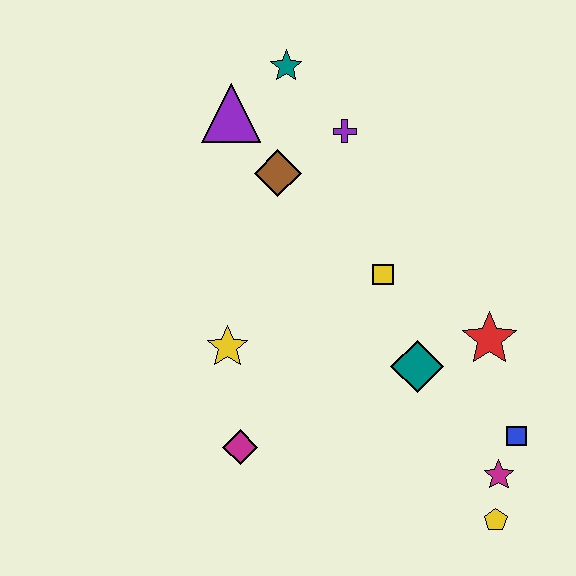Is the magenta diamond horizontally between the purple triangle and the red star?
Yes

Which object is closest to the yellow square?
The teal diamond is closest to the yellow square.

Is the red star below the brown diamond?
Yes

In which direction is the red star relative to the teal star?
The red star is below the teal star.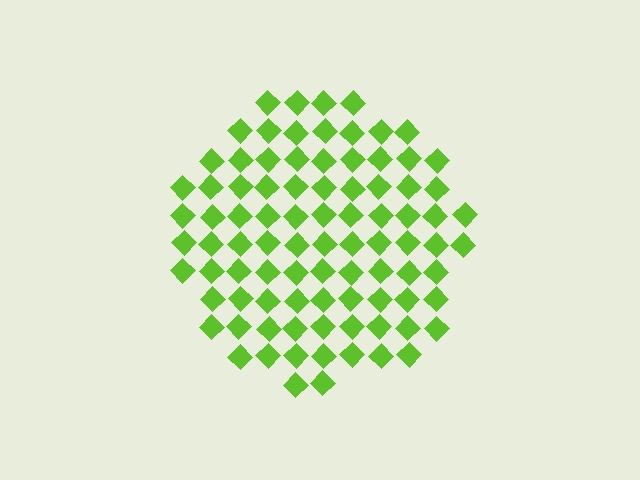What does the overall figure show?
The overall figure shows a circle.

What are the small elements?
The small elements are diamonds.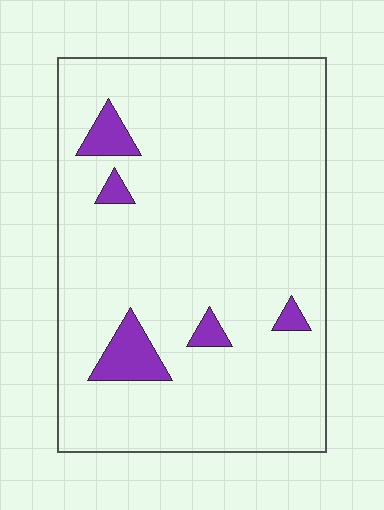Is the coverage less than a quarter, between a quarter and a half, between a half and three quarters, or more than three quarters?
Less than a quarter.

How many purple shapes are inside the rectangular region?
5.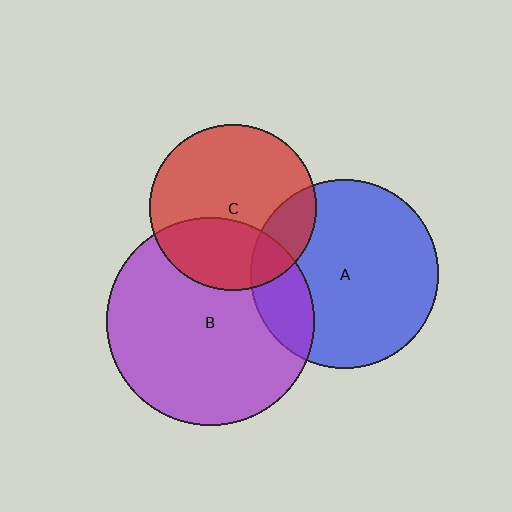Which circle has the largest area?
Circle B (purple).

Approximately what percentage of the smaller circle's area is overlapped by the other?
Approximately 20%.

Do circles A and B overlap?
Yes.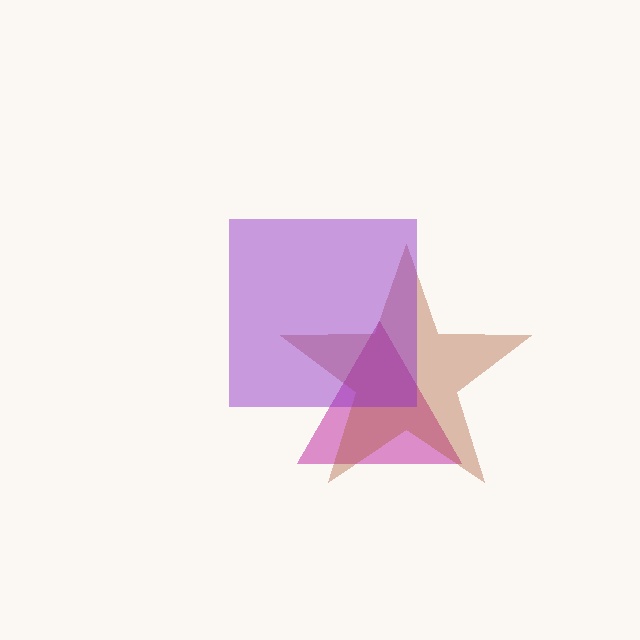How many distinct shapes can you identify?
There are 3 distinct shapes: a magenta triangle, a brown star, a purple square.